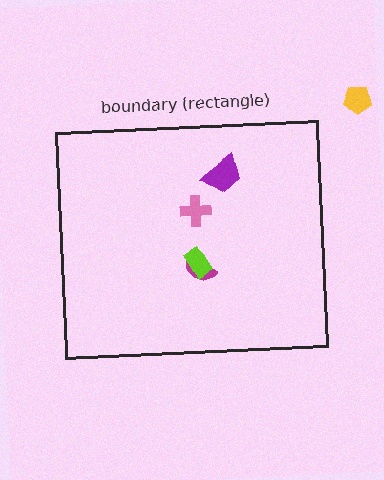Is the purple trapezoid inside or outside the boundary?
Inside.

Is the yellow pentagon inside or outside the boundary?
Outside.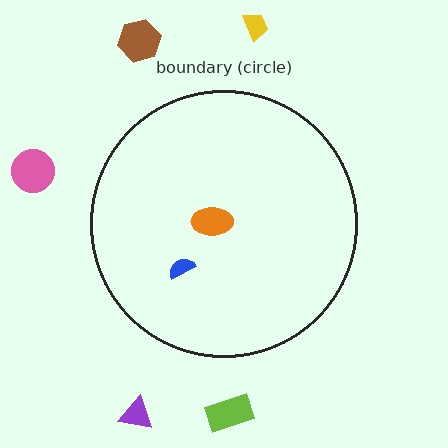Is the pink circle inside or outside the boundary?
Outside.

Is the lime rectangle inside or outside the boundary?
Outside.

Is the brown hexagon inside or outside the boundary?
Outside.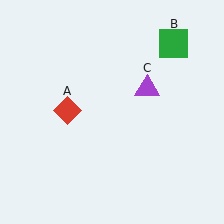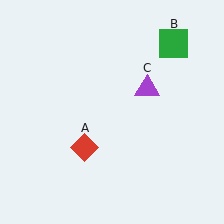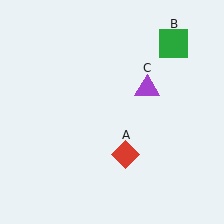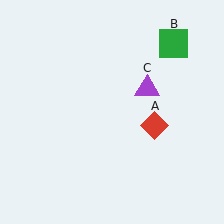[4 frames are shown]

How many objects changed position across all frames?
1 object changed position: red diamond (object A).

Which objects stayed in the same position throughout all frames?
Green square (object B) and purple triangle (object C) remained stationary.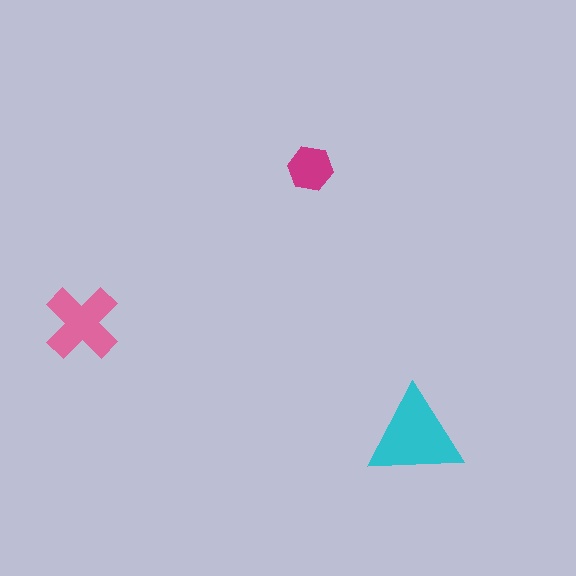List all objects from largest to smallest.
The cyan triangle, the pink cross, the magenta hexagon.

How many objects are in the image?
There are 3 objects in the image.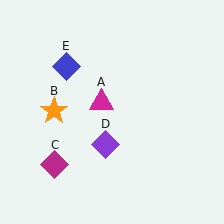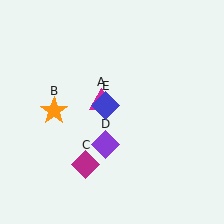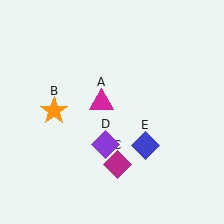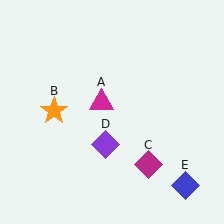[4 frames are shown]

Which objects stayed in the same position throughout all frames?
Magenta triangle (object A) and orange star (object B) and purple diamond (object D) remained stationary.